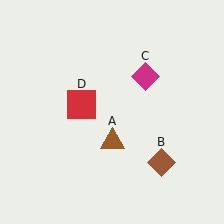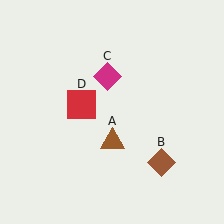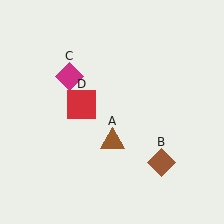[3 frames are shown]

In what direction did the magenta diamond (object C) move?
The magenta diamond (object C) moved left.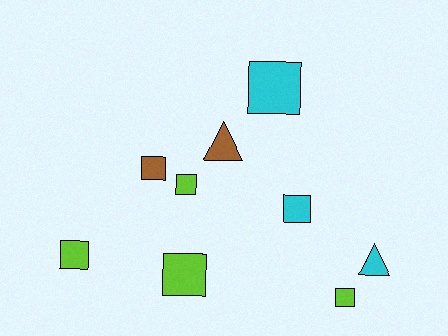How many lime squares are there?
There are 4 lime squares.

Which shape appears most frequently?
Square, with 7 objects.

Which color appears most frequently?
Lime, with 4 objects.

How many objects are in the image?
There are 9 objects.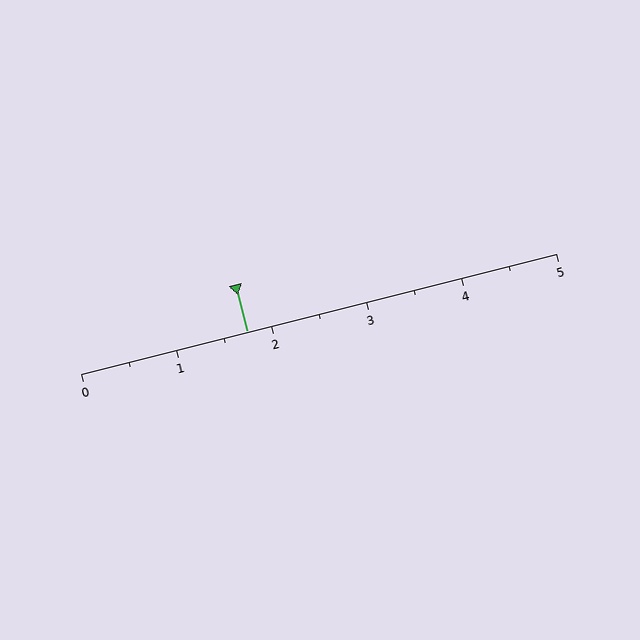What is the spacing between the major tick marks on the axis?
The major ticks are spaced 1 apart.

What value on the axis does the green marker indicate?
The marker indicates approximately 1.8.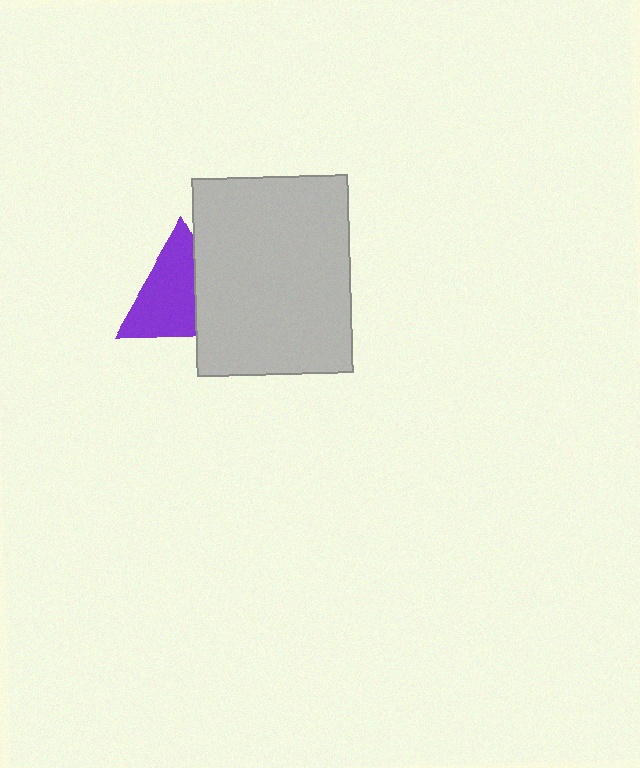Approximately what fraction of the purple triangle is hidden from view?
Roughly 34% of the purple triangle is hidden behind the light gray rectangle.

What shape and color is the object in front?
The object in front is a light gray rectangle.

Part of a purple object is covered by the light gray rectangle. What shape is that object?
It is a triangle.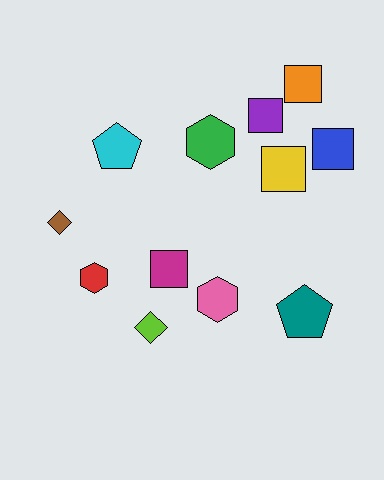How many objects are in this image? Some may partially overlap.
There are 12 objects.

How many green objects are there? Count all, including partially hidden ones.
There is 1 green object.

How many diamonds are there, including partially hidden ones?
There are 2 diamonds.